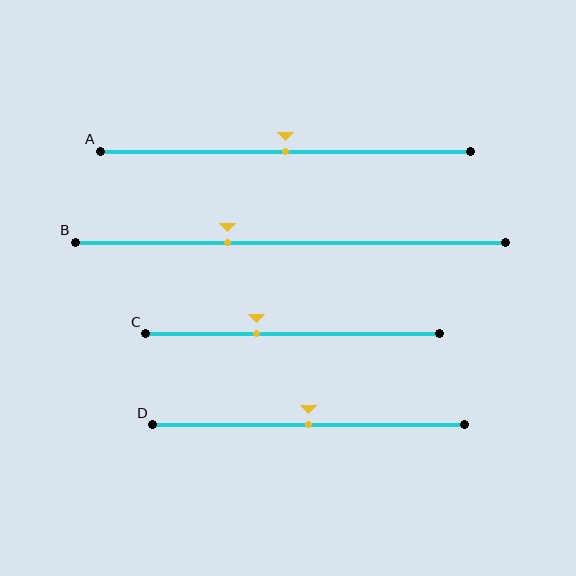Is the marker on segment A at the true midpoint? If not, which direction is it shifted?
Yes, the marker on segment A is at the true midpoint.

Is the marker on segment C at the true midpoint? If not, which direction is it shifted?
No, the marker on segment C is shifted to the left by about 12% of the segment length.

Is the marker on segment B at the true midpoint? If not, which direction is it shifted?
No, the marker on segment B is shifted to the left by about 15% of the segment length.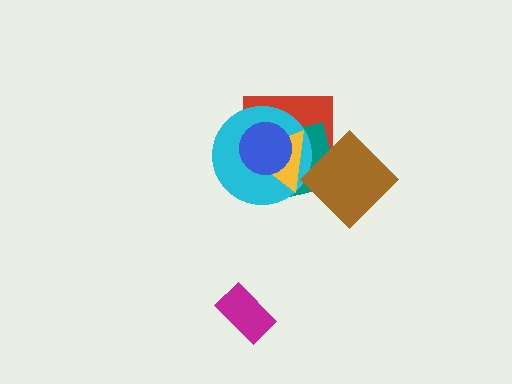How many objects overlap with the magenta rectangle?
0 objects overlap with the magenta rectangle.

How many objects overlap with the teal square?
5 objects overlap with the teal square.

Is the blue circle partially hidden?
No, no other shape covers it.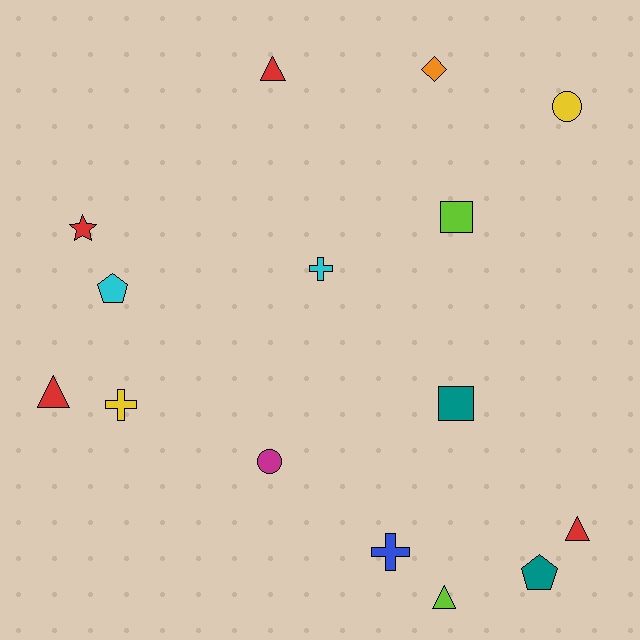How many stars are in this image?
There is 1 star.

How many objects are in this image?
There are 15 objects.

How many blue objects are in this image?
There is 1 blue object.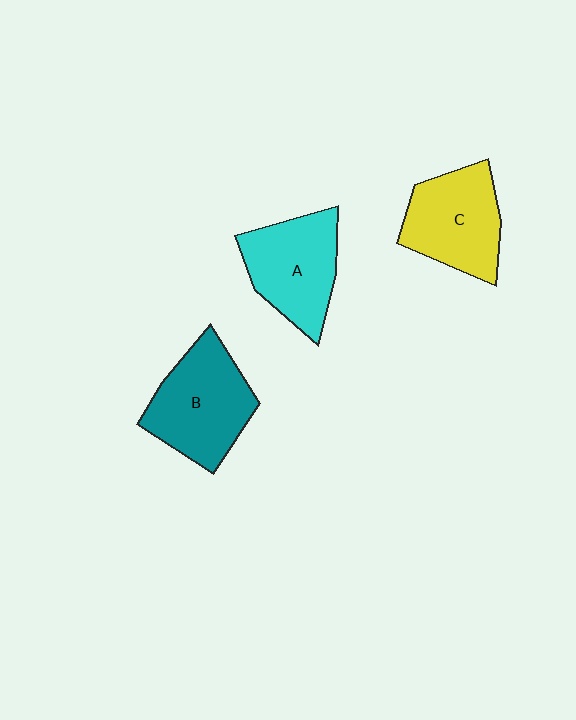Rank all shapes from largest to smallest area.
From largest to smallest: B (teal), A (cyan), C (yellow).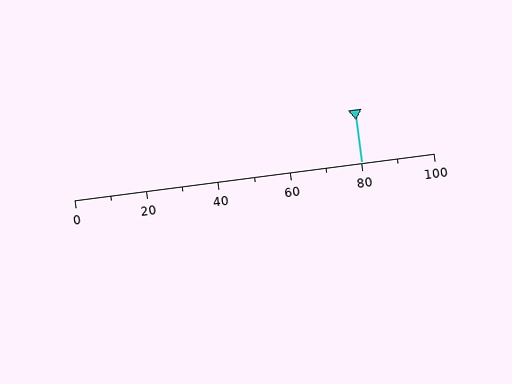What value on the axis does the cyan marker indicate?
The marker indicates approximately 80.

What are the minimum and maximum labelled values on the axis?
The axis runs from 0 to 100.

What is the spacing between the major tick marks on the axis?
The major ticks are spaced 20 apart.